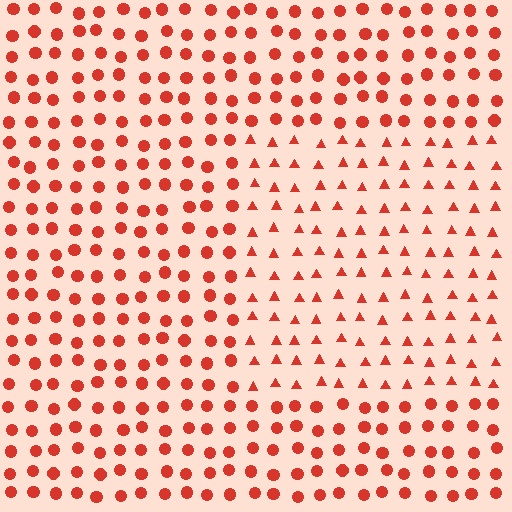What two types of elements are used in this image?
The image uses triangles inside the rectangle region and circles outside it.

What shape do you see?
I see a rectangle.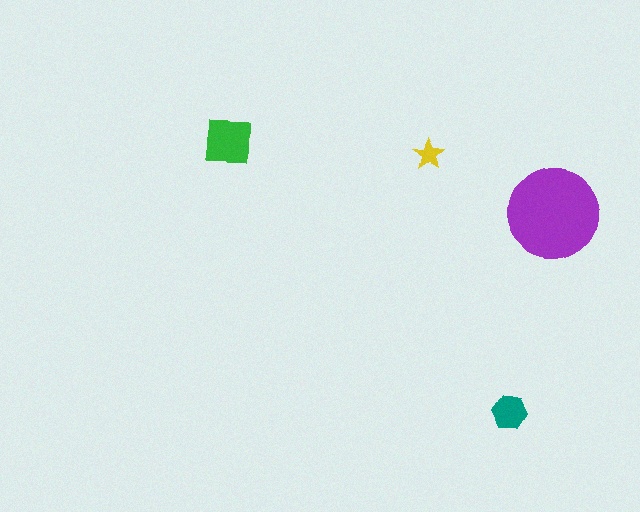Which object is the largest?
The purple circle.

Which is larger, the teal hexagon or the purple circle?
The purple circle.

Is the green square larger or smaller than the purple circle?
Smaller.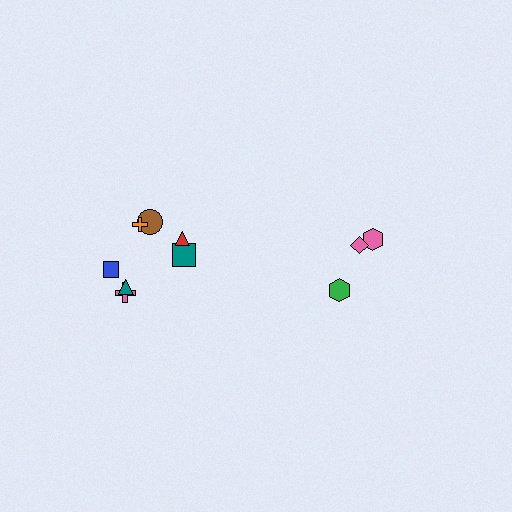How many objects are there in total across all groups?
There are 10 objects.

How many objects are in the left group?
There are 7 objects.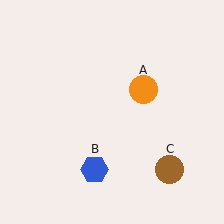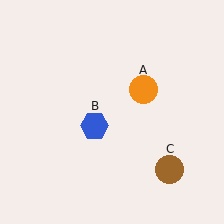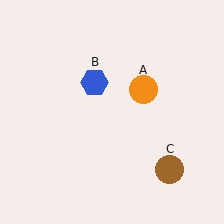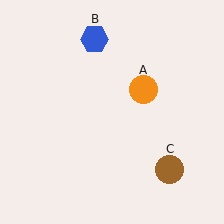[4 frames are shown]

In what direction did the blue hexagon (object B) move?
The blue hexagon (object B) moved up.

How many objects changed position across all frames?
1 object changed position: blue hexagon (object B).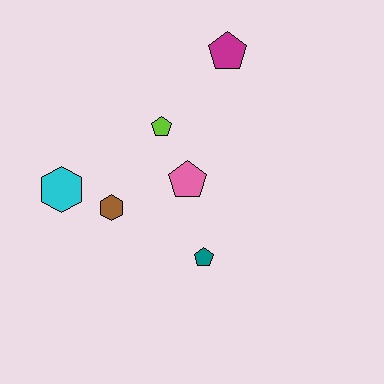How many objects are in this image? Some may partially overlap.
There are 6 objects.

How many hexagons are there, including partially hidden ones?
There are 2 hexagons.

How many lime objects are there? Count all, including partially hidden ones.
There is 1 lime object.